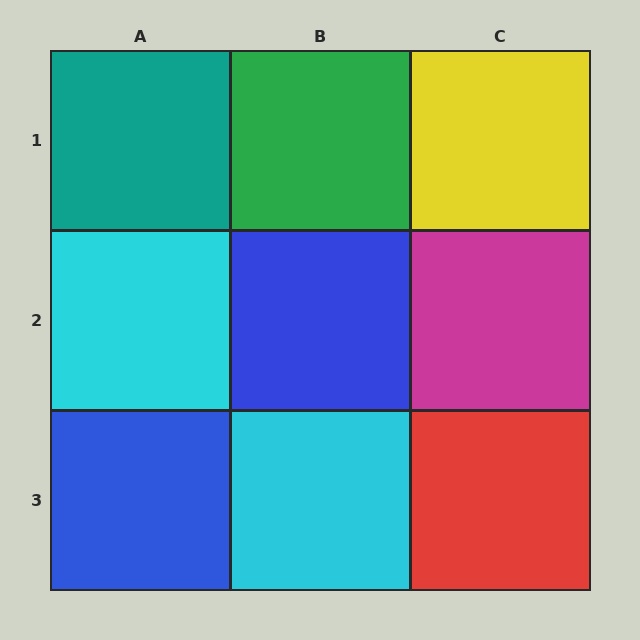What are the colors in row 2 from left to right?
Cyan, blue, magenta.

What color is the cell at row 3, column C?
Red.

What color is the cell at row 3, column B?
Cyan.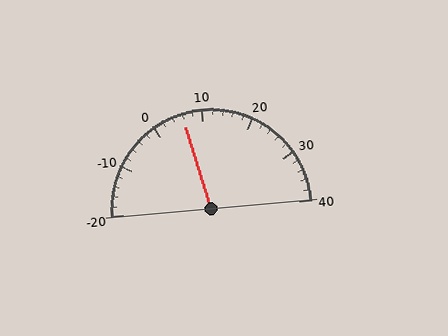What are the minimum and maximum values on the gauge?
The gauge ranges from -20 to 40.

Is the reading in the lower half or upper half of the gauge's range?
The reading is in the lower half of the range (-20 to 40).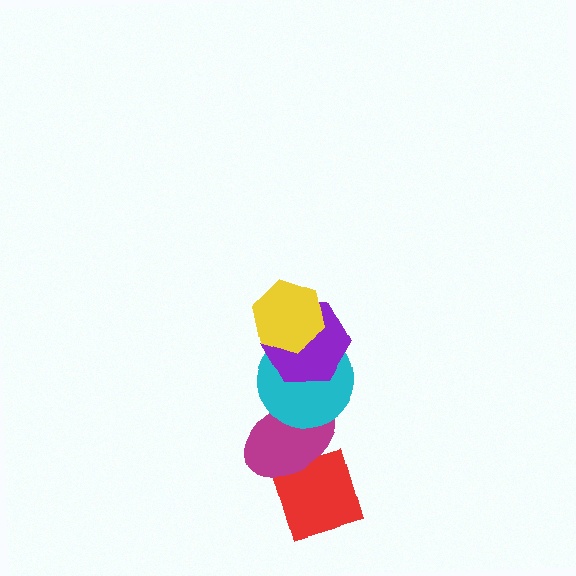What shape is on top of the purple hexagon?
The yellow hexagon is on top of the purple hexagon.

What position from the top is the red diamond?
The red diamond is 5th from the top.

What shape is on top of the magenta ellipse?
The cyan circle is on top of the magenta ellipse.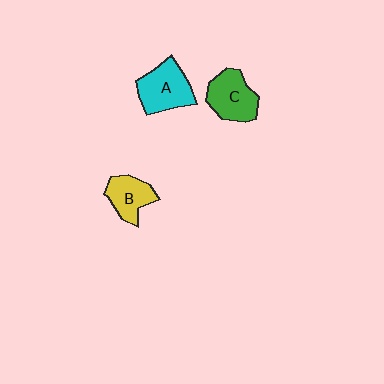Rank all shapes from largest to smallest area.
From largest to smallest: A (cyan), C (green), B (yellow).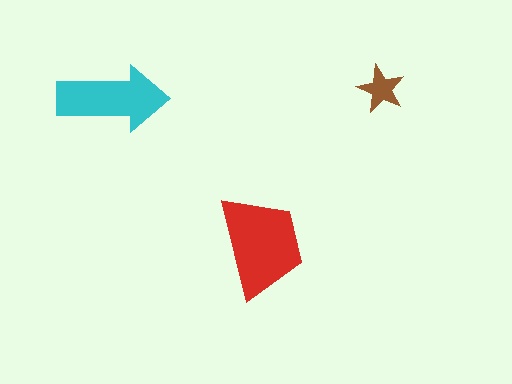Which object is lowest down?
The red trapezoid is bottommost.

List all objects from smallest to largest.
The brown star, the cyan arrow, the red trapezoid.